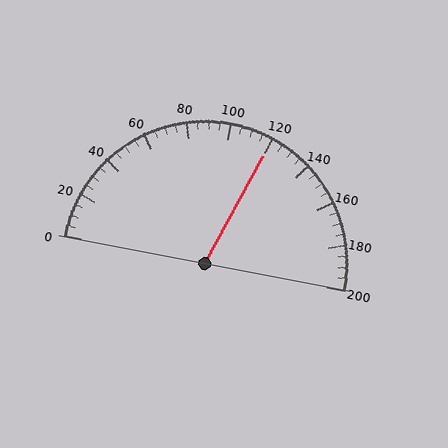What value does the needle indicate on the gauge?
The needle indicates approximately 120.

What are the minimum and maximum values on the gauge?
The gauge ranges from 0 to 200.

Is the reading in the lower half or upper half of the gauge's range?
The reading is in the upper half of the range (0 to 200).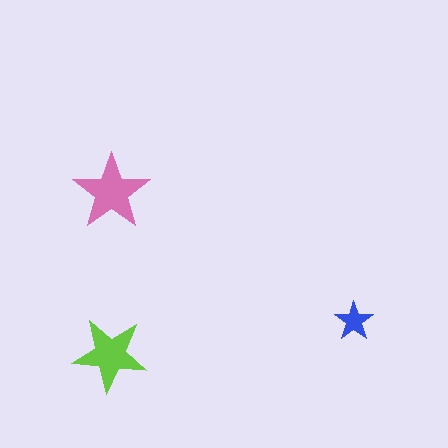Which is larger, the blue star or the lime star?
The lime one.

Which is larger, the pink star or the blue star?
The pink one.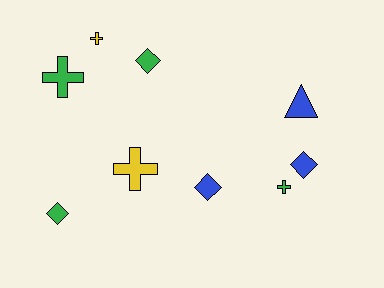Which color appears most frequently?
Green, with 4 objects.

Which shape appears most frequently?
Diamond, with 4 objects.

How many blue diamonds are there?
There are 2 blue diamonds.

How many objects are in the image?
There are 9 objects.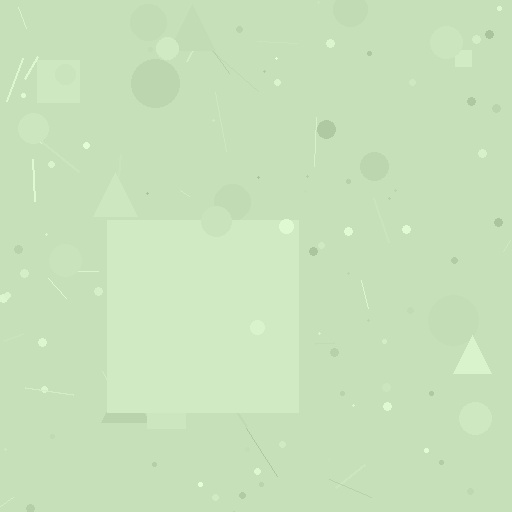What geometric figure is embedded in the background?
A square is embedded in the background.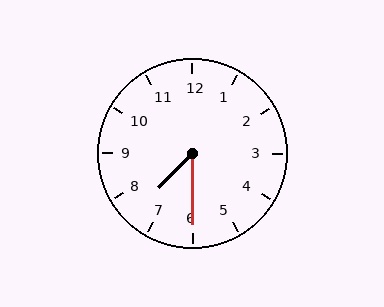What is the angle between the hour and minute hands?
Approximately 45 degrees.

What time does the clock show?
7:30.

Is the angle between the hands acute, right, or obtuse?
It is acute.